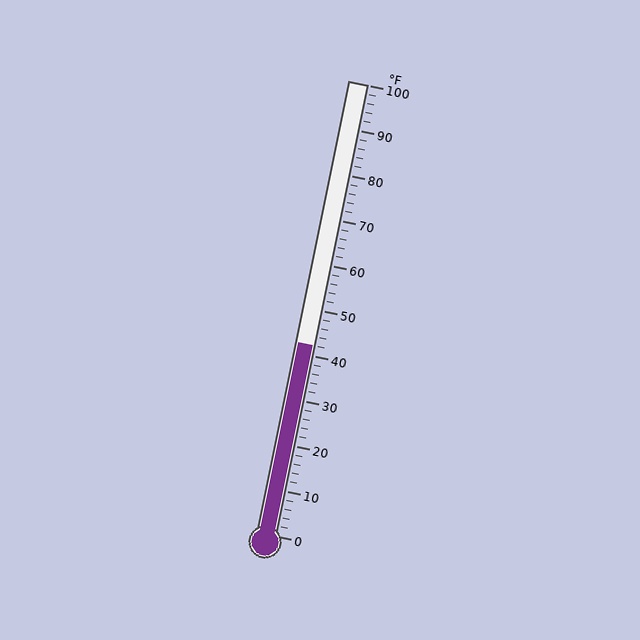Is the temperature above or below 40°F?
The temperature is above 40°F.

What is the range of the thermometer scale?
The thermometer scale ranges from 0°F to 100°F.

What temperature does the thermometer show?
The thermometer shows approximately 42°F.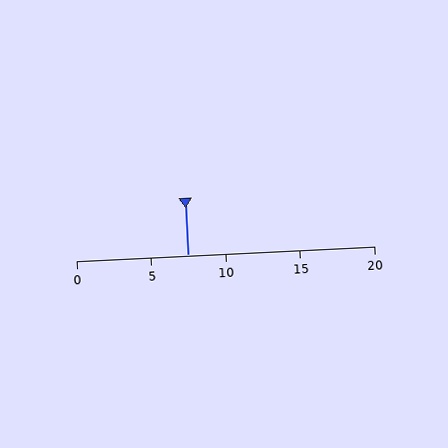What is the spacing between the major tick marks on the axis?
The major ticks are spaced 5 apart.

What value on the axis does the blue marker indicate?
The marker indicates approximately 7.5.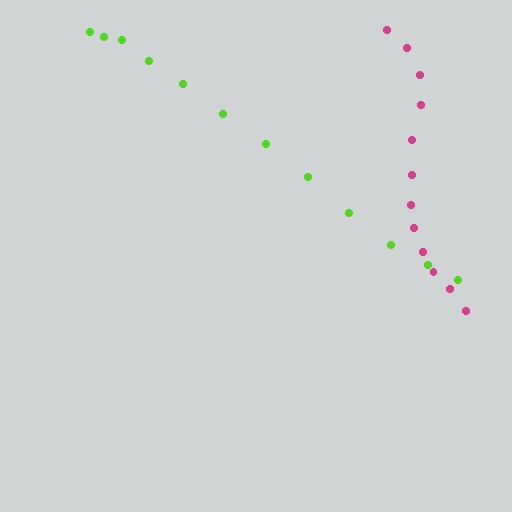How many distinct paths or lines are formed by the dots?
There are 2 distinct paths.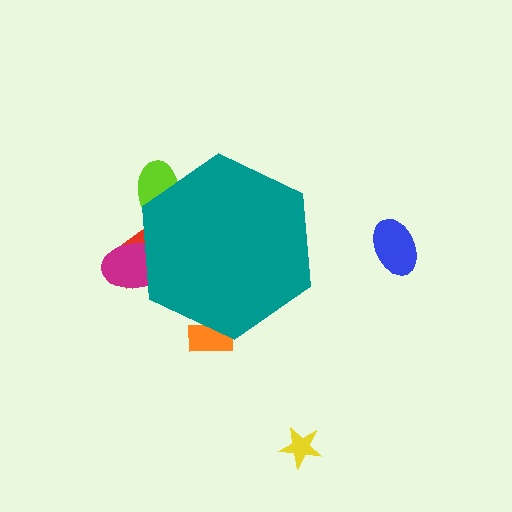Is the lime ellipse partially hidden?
Yes, the lime ellipse is partially hidden behind the teal hexagon.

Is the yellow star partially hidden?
No, the yellow star is fully visible.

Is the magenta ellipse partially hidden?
Yes, the magenta ellipse is partially hidden behind the teal hexagon.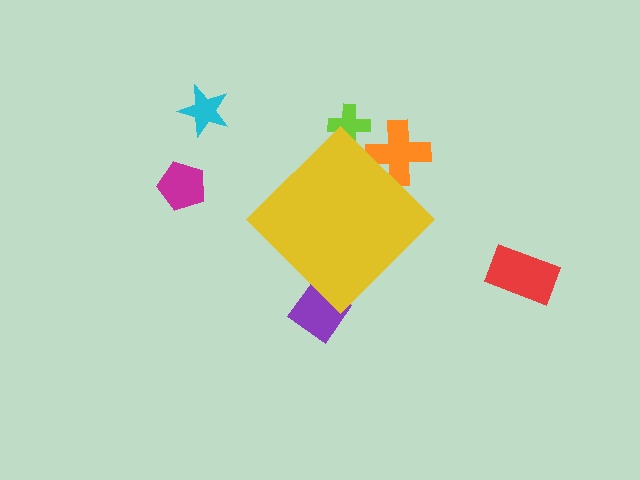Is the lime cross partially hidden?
Yes, the lime cross is partially hidden behind the yellow diamond.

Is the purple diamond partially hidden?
Yes, the purple diamond is partially hidden behind the yellow diamond.